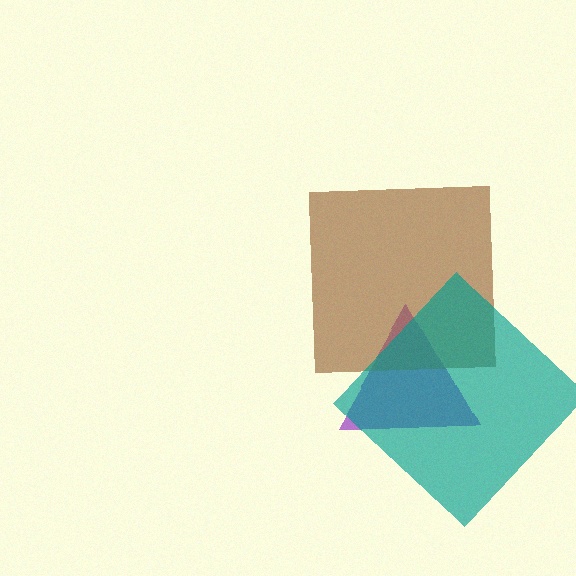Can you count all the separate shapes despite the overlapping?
Yes, there are 3 separate shapes.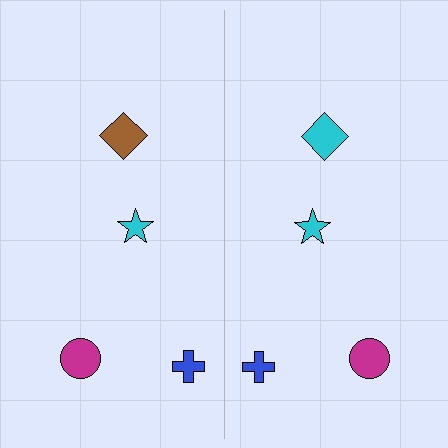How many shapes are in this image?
There are 8 shapes in this image.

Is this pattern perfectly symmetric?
No, the pattern is not perfectly symmetric. The cyan diamond on the right side breaks the symmetry — its mirror counterpart is brown.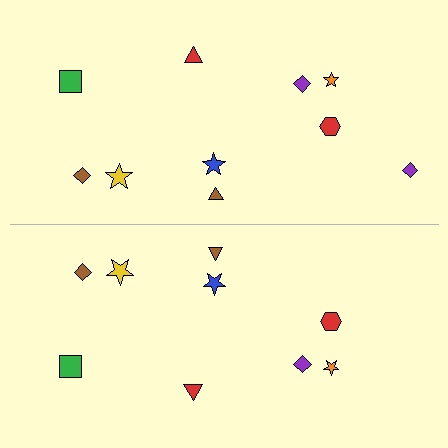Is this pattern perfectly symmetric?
No, the pattern is not perfectly symmetric. A purple diamond is missing from the bottom side.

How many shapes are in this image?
There are 19 shapes in this image.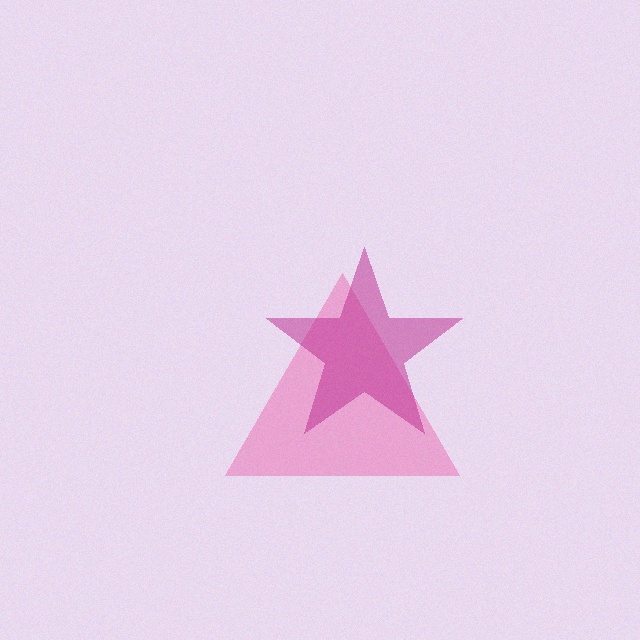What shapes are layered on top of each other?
The layered shapes are: a pink triangle, a magenta star.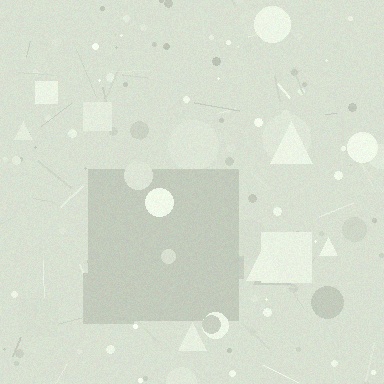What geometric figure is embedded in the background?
A square is embedded in the background.